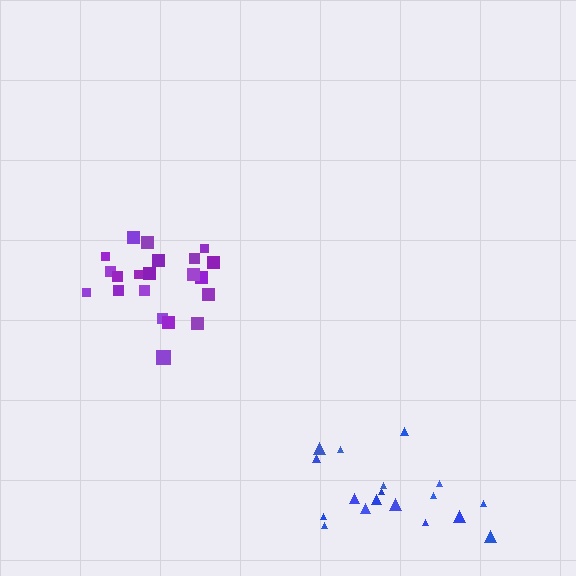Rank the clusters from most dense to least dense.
purple, blue.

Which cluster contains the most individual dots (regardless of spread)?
Purple (21).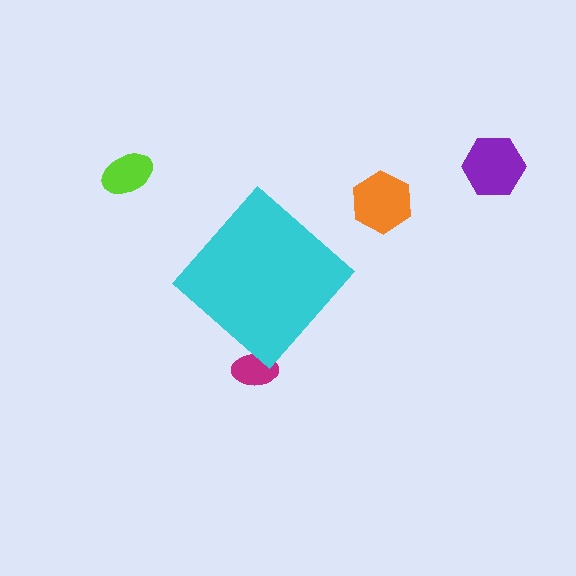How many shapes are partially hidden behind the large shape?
1 shape is partially hidden.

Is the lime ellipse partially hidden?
No, the lime ellipse is fully visible.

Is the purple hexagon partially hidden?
No, the purple hexagon is fully visible.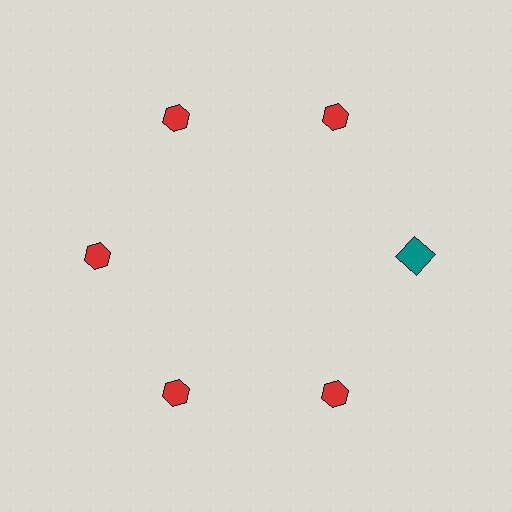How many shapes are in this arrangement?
There are 6 shapes arranged in a ring pattern.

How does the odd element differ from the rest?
It differs in both color (teal instead of red) and shape (square instead of hexagon).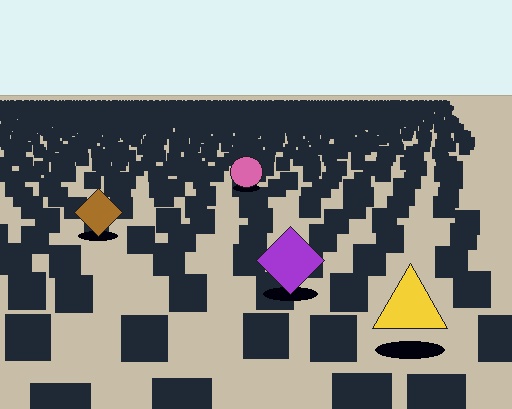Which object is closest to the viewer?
The yellow triangle is closest. The texture marks near it are larger and more spread out.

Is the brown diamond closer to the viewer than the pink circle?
Yes. The brown diamond is closer — you can tell from the texture gradient: the ground texture is coarser near it.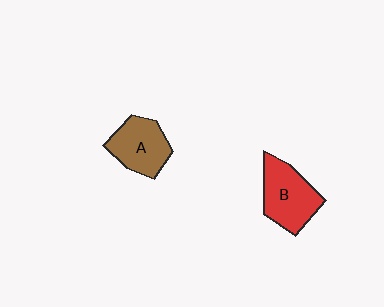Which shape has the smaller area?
Shape A (brown).